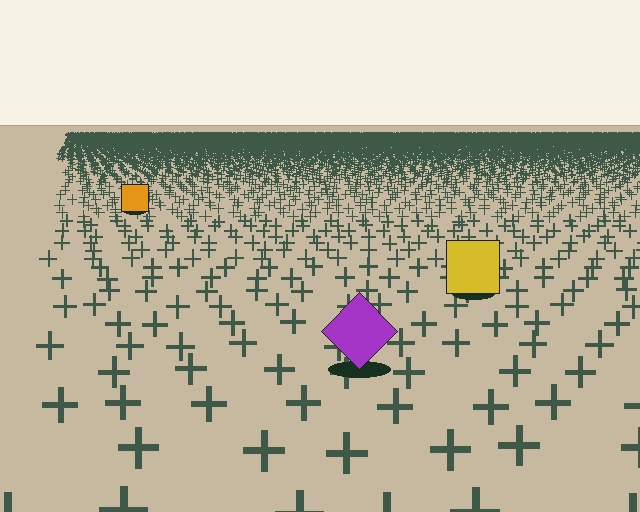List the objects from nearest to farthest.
From nearest to farthest: the purple diamond, the yellow square, the orange square.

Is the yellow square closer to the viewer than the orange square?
Yes. The yellow square is closer — you can tell from the texture gradient: the ground texture is coarser near it.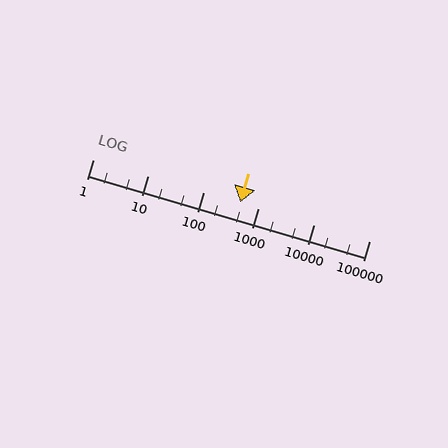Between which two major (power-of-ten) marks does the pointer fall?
The pointer is between 100 and 1000.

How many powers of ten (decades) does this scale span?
The scale spans 5 decades, from 1 to 100000.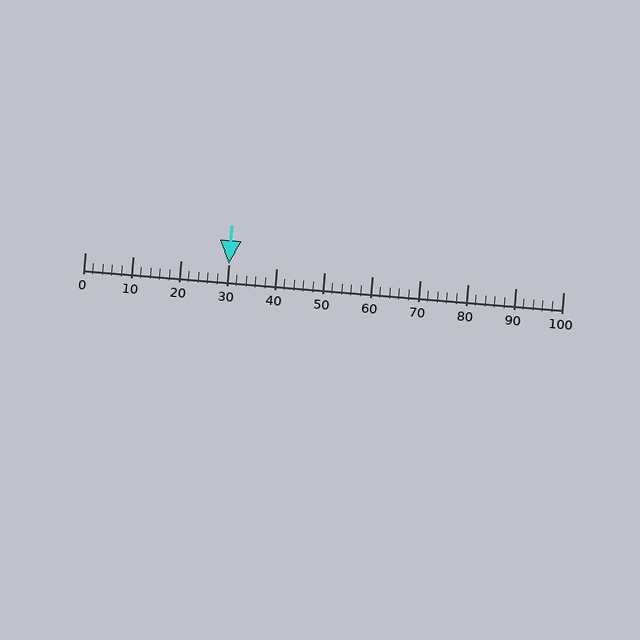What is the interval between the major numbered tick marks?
The major tick marks are spaced 10 units apart.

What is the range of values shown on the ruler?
The ruler shows values from 0 to 100.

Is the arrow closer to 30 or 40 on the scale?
The arrow is closer to 30.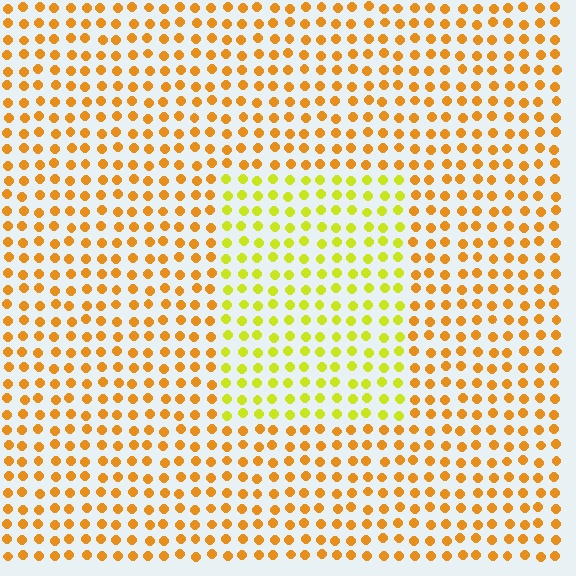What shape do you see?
I see a rectangle.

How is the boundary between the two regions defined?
The boundary is defined purely by a slight shift in hue (about 35 degrees). Spacing, size, and orientation are identical on both sides.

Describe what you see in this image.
The image is filled with small orange elements in a uniform arrangement. A rectangle-shaped region is visible where the elements are tinted to a slightly different hue, forming a subtle color boundary.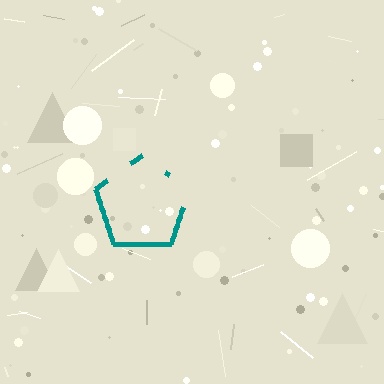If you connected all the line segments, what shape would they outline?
They would outline a pentagon.